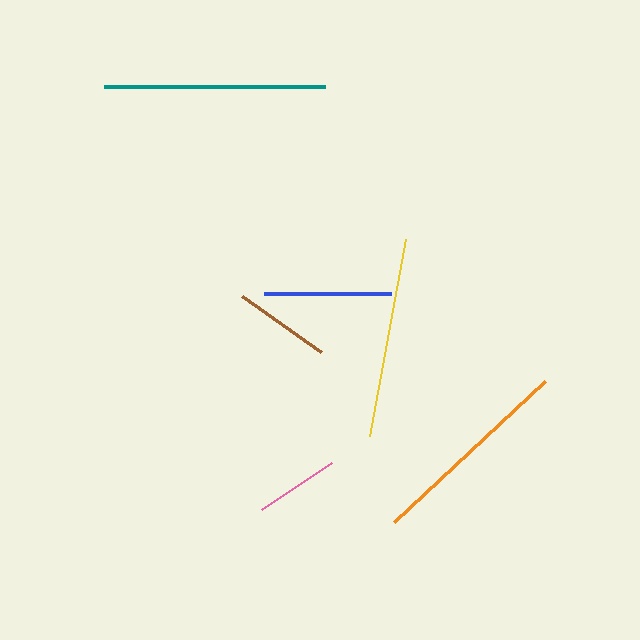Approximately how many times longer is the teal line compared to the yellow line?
The teal line is approximately 1.1 times the length of the yellow line.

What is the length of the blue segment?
The blue segment is approximately 127 pixels long.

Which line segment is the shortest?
The pink line is the shortest at approximately 84 pixels.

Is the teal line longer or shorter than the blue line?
The teal line is longer than the blue line.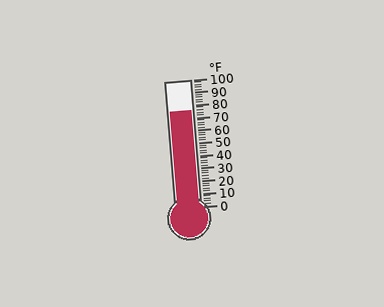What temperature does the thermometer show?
The thermometer shows approximately 76°F.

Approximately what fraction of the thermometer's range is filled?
The thermometer is filled to approximately 75% of its range.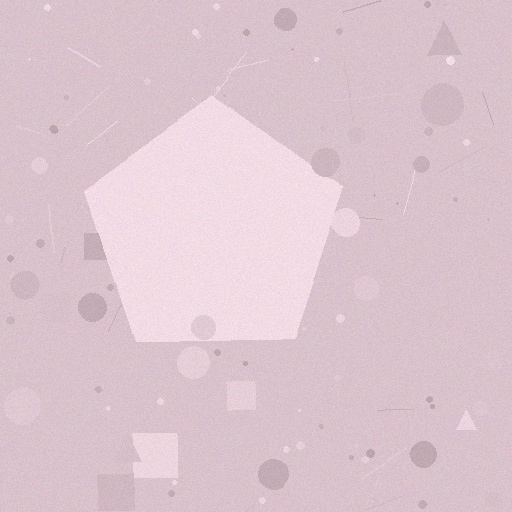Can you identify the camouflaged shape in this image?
The camouflaged shape is a pentagon.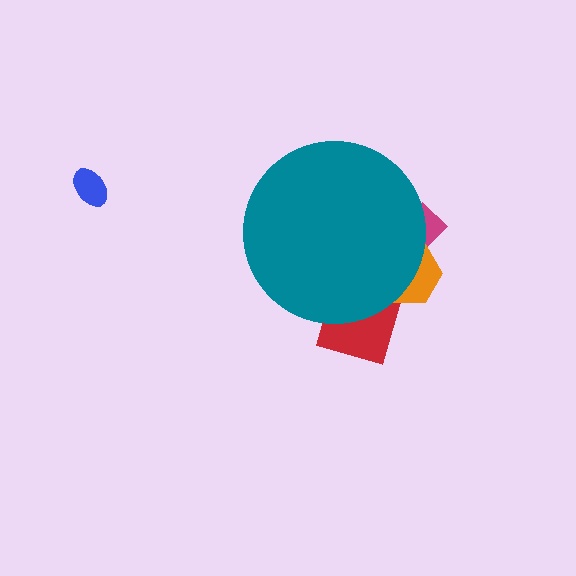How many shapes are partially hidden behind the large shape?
3 shapes are partially hidden.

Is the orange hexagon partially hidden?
Yes, the orange hexagon is partially hidden behind the teal circle.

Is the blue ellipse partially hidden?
No, the blue ellipse is fully visible.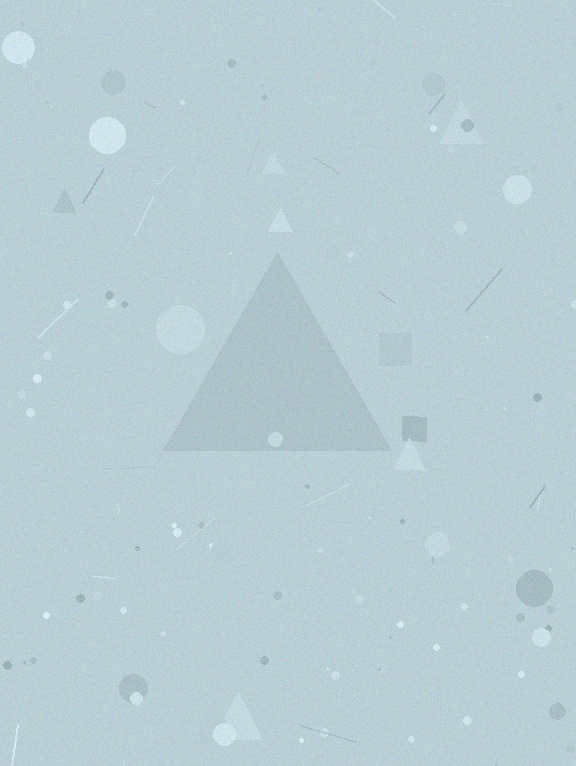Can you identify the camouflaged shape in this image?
The camouflaged shape is a triangle.